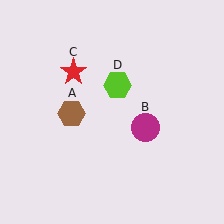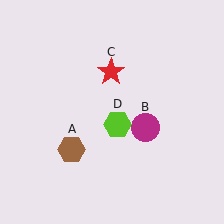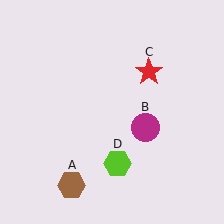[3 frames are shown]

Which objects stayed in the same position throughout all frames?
Magenta circle (object B) remained stationary.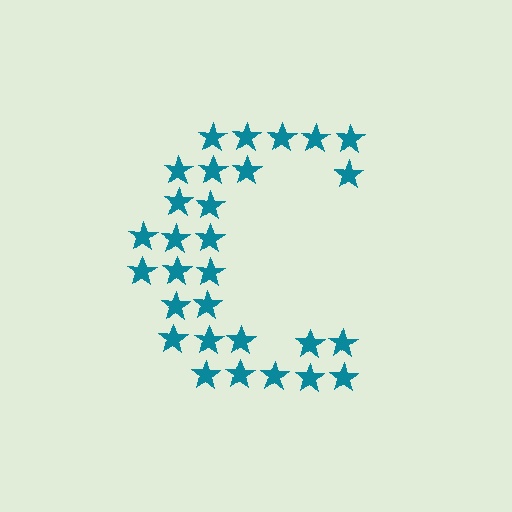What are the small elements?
The small elements are stars.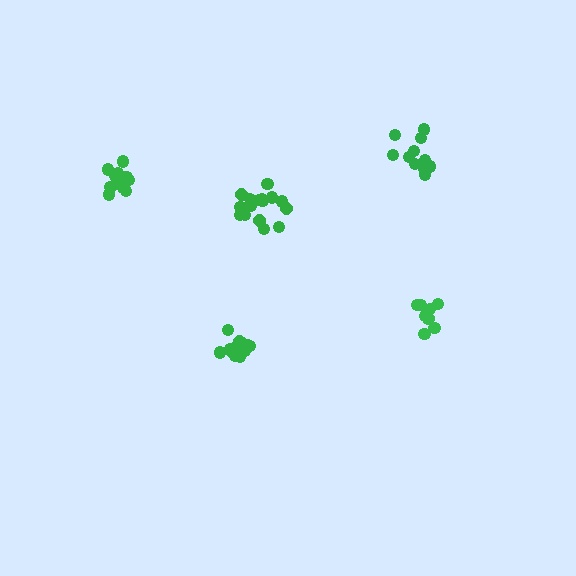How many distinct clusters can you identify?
There are 5 distinct clusters.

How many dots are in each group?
Group 1: 16 dots, Group 2: 15 dots, Group 3: 11 dots, Group 4: 11 dots, Group 5: 14 dots (67 total).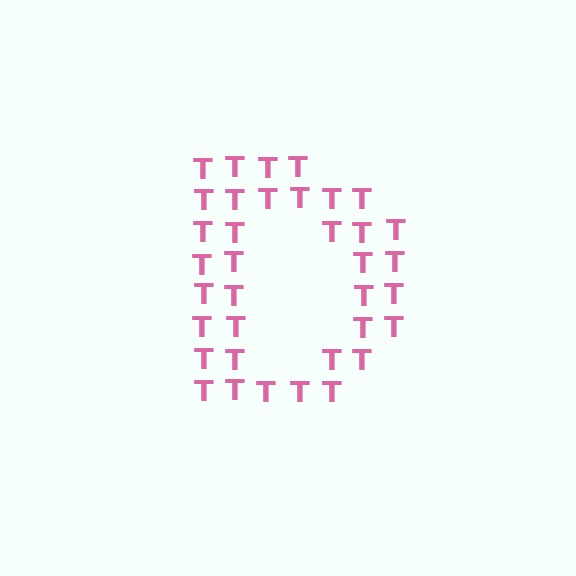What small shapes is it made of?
It is made of small letter T's.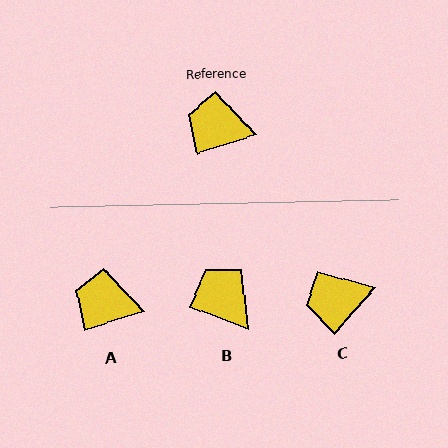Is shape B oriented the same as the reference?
No, it is off by about 37 degrees.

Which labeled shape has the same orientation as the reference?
A.